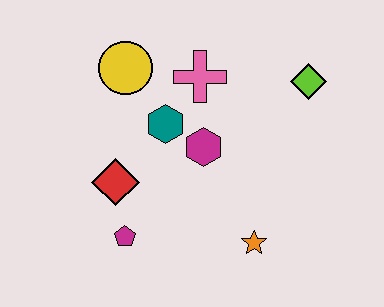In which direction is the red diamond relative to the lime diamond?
The red diamond is to the left of the lime diamond.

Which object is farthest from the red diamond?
The lime diamond is farthest from the red diamond.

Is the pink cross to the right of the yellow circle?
Yes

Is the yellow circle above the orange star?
Yes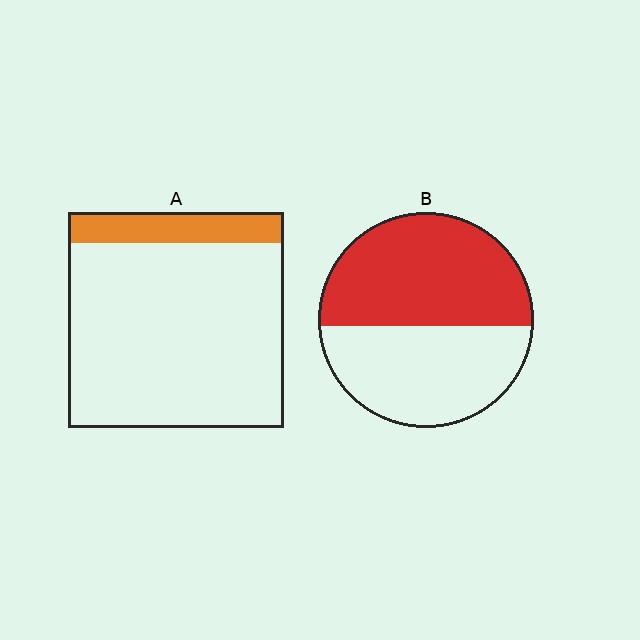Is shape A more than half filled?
No.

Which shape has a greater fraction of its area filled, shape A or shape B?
Shape B.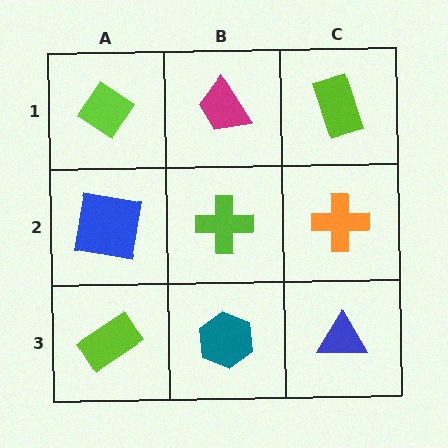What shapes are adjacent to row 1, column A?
A blue square (row 2, column A), a magenta trapezoid (row 1, column B).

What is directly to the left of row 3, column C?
A teal hexagon.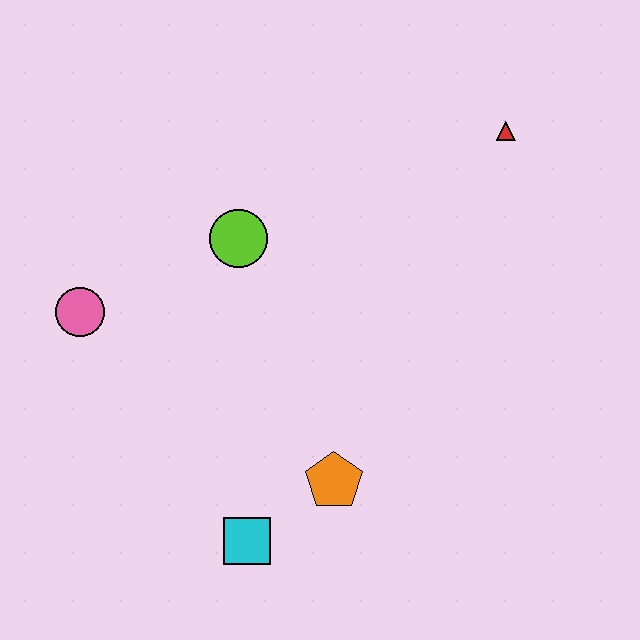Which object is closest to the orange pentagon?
The cyan square is closest to the orange pentagon.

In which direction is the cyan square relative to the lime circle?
The cyan square is below the lime circle.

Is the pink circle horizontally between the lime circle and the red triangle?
No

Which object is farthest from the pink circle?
The red triangle is farthest from the pink circle.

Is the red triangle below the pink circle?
No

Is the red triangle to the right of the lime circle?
Yes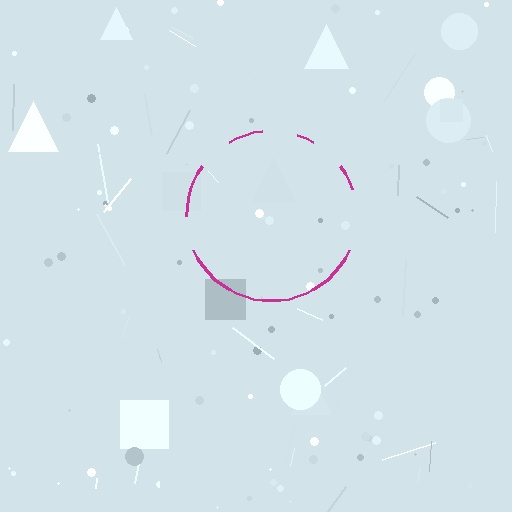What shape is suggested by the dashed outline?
The dashed outline suggests a circle.